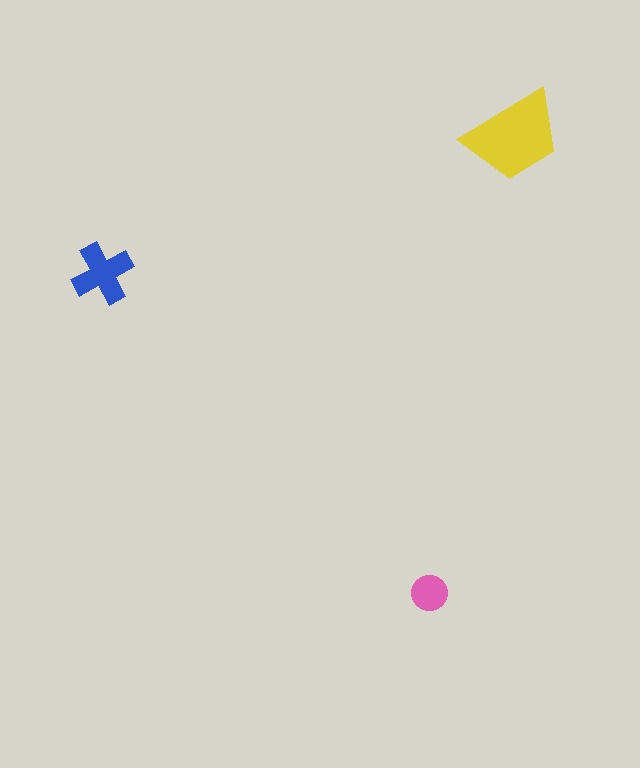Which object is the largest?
The yellow trapezoid.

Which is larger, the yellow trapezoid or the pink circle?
The yellow trapezoid.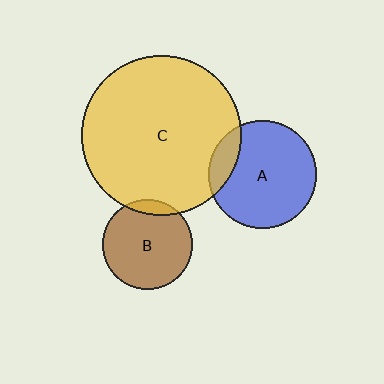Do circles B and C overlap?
Yes.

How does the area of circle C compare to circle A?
Approximately 2.2 times.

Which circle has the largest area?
Circle C (yellow).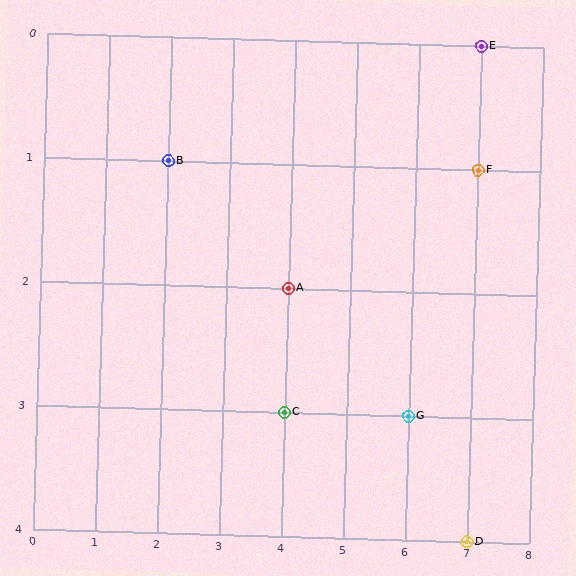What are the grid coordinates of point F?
Point F is at grid coordinates (7, 1).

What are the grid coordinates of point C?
Point C is at grid coordinates (4, 3).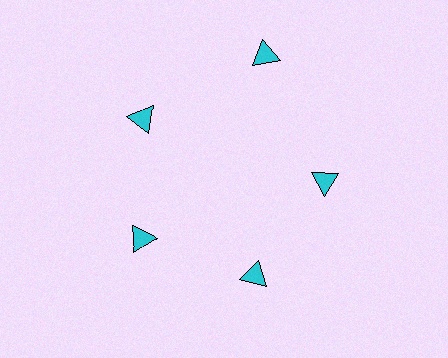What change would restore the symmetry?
The symmetry would be restored by moving it inward, back onto the ring so that all 5 triangles sit at equal angles and equal distance from the center.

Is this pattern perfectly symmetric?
No. The 5 cyan triangles are arranged in a ring, but one element near the 1 o'clock position is pushed outward from the center, breaking the 5-fold rotational symmetry.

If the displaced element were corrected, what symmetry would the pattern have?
It would have 5-fold rotational symmetry — the pattern would map onto itself every 72 degrees.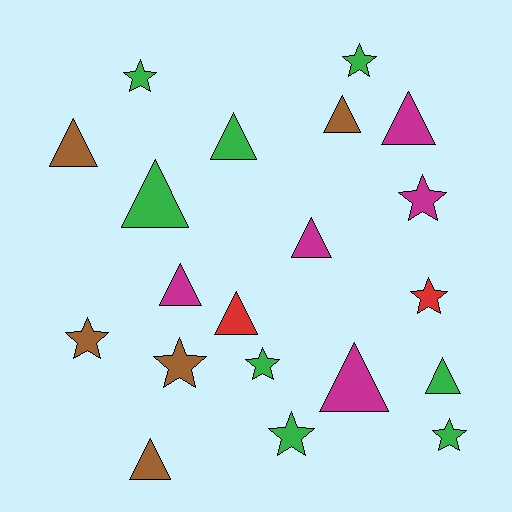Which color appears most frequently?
Green, with 8 objects.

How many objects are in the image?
There are 20 objects.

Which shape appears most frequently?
Triangle, with 11 objects.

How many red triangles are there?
There is 1 red triangle.